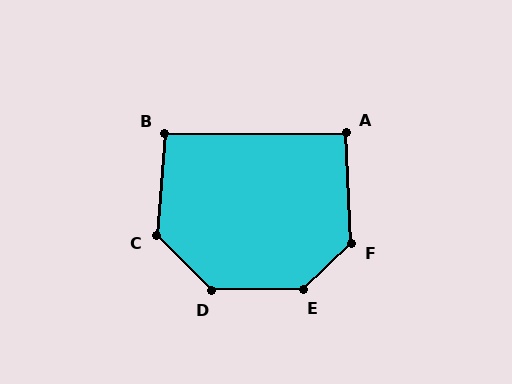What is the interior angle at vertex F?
Approximately 131 degrees (obtuse).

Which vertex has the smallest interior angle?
A, at approximately 92 degrees.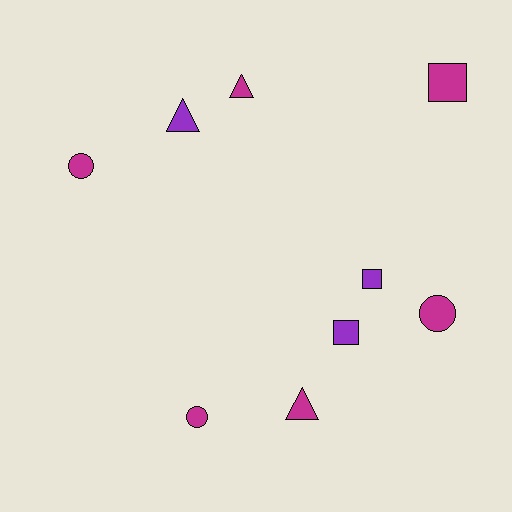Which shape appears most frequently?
Square, with 3 objects.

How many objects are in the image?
There are 9 objects.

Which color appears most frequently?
Magenta, with 6 objects.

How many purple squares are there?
There are 2 purple squares.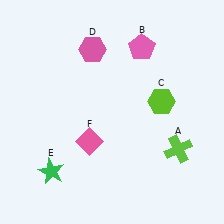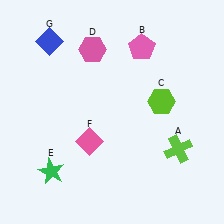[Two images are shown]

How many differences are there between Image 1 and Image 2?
There is 1 difference between the two images.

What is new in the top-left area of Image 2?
A blue diamond (G) was added in the top-left area of Image 2.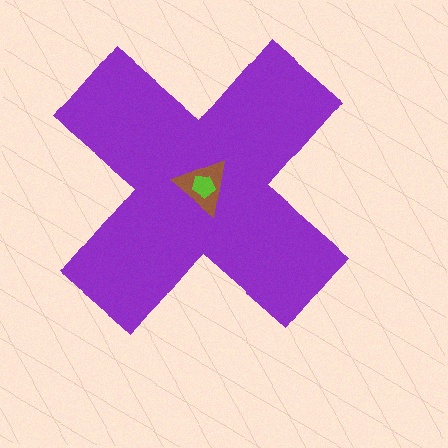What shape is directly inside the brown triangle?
The lime pentagon.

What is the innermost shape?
The lime pentagon.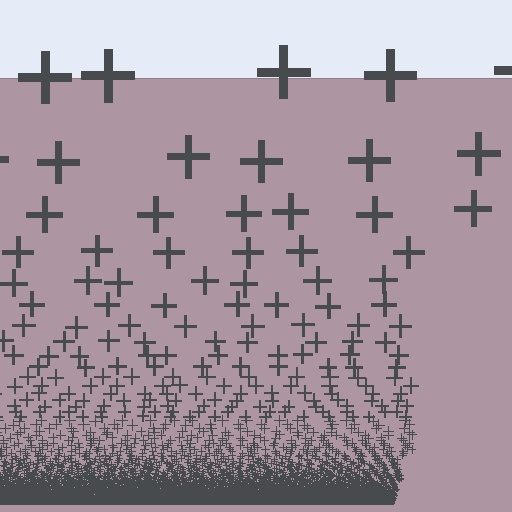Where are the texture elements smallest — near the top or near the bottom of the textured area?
Near the bottom.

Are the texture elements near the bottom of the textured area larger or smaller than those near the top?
Smaller. The gradient is inverted — elements near the bottom are smaller and denser.